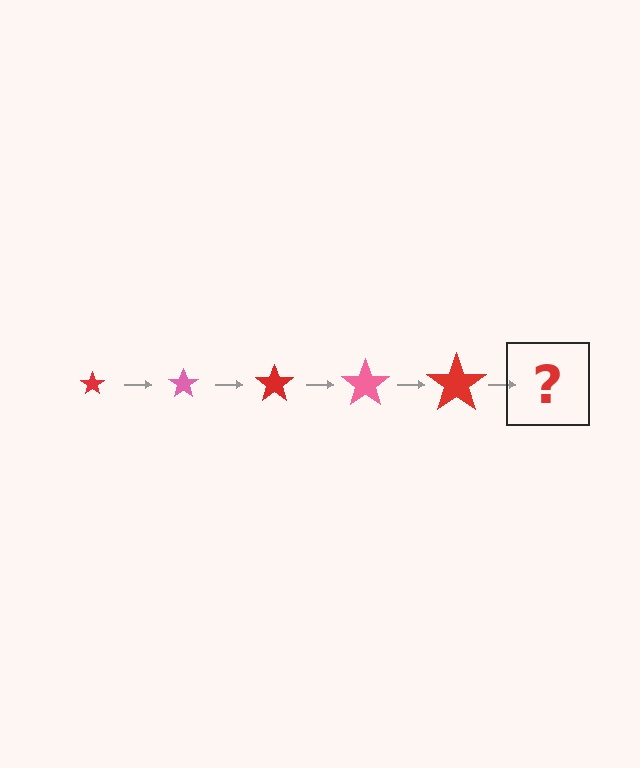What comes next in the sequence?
The next element should be a pink star, larger than the previous one.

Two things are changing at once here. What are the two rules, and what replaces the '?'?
The two rules are that the star grows larger each step and the color cycles through red and pink. The '?' should be a pink star, larger than the previous one.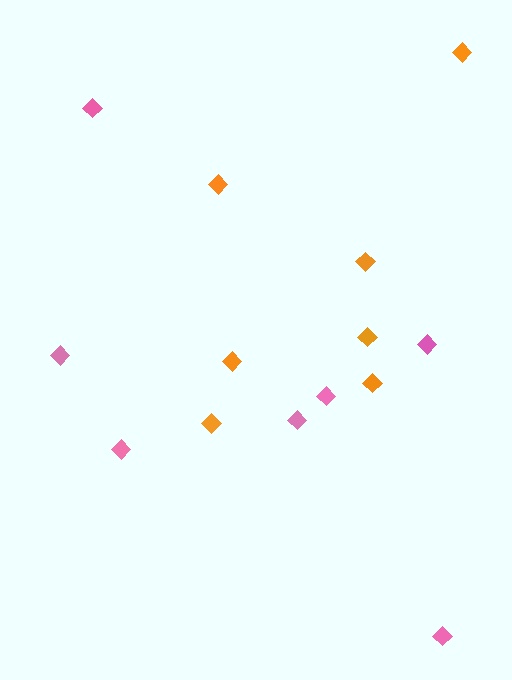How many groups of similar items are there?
There are 2 groups: one group of pink diamonds (7) and one group of orange diamonds (7).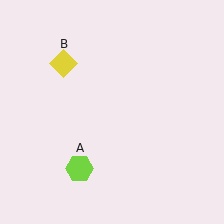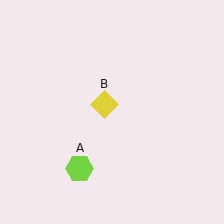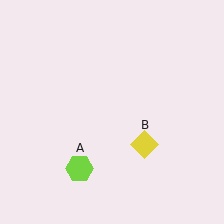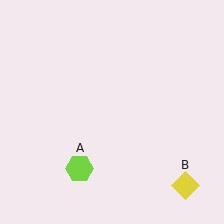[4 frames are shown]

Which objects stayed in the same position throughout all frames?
Lime hexagon (object A) remained stationary.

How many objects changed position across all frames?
1 object changed position: yellow diamond (object B).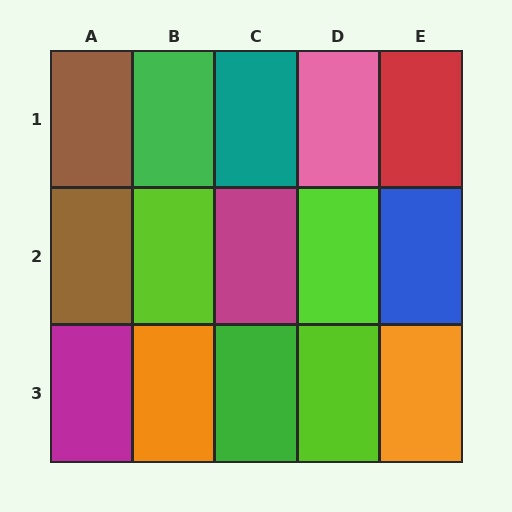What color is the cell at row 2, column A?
Brown.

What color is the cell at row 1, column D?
Pink.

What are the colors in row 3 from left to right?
Magenta, orange, green, lime, orange.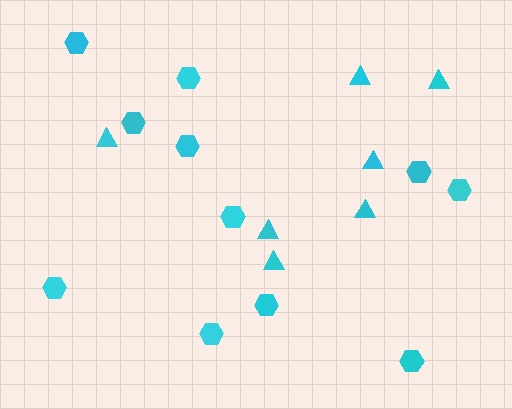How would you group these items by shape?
There are 2 groups: one group of hexagons (11) and one group of triangles (7).